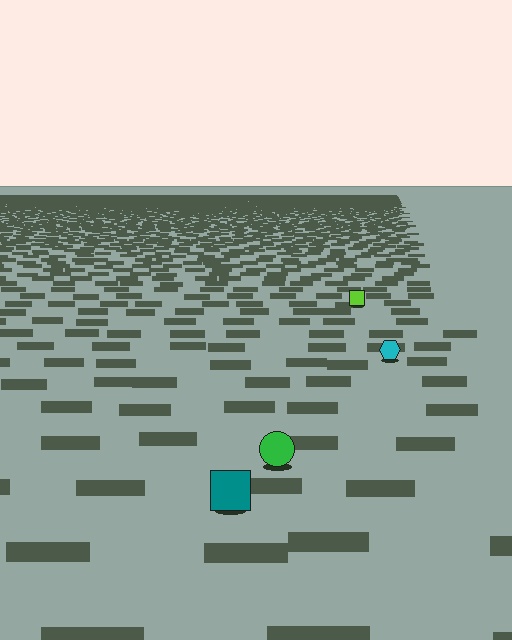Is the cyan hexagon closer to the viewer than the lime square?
Yes. The cyan hexagon is closer — you can tell from the texture gradient: the ground texture is coarser near it.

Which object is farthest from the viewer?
The lime square is farthest from the viewer. It appears smaller and the ground texture around it is denser.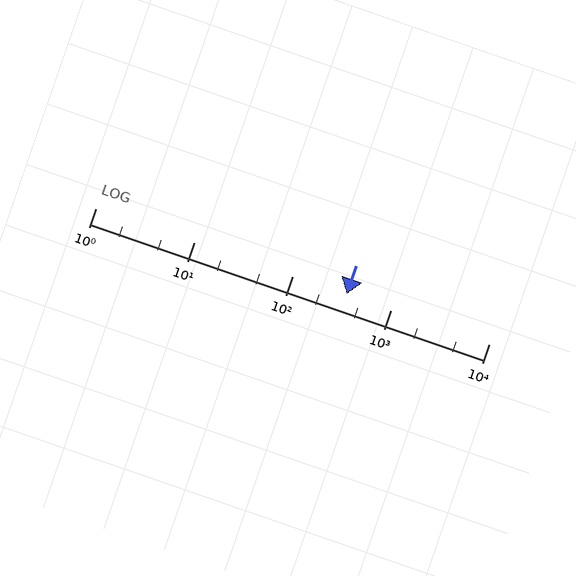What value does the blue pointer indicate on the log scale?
The pointer indicates approximately 360.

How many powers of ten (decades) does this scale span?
The scale spans 4 decades, from 1 to 10000.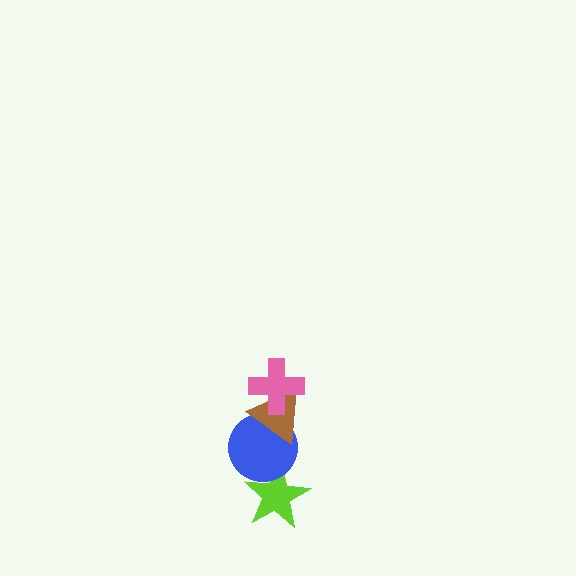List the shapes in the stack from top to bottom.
From top to bottom: the pink cross, the brown triangle, the blue circle, the lime star.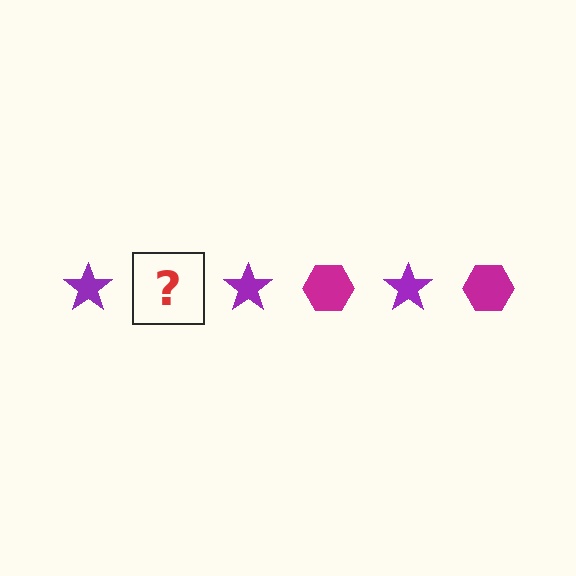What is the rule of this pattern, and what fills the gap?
The rule is that the pattern alternates between purple star and magenta hexagon. The gap should be filled with a magenta hexagon.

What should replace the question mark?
The question mark should be replaced with a magenta hexagon.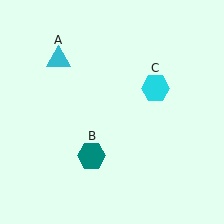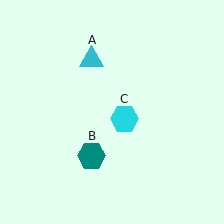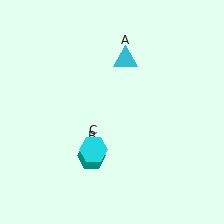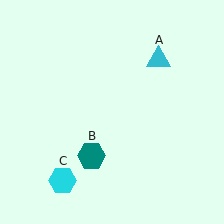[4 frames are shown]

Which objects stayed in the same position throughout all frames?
Teal hexagon (object B) remained stationary.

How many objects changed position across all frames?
2 objects changed position: cyan triangle (object A), cyan hexagon (object C).